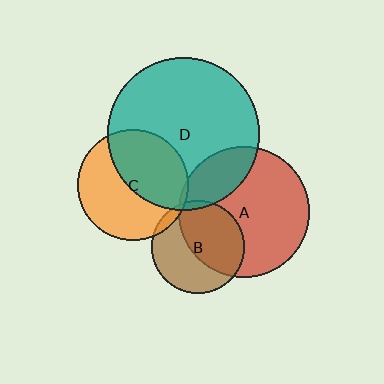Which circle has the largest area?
Circle D (teal).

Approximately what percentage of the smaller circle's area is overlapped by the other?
Approximately 45%.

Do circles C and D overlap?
Yes.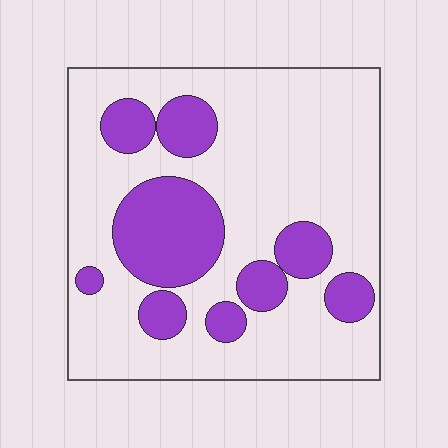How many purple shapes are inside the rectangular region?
9.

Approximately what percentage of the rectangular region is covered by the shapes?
Approximately 25%.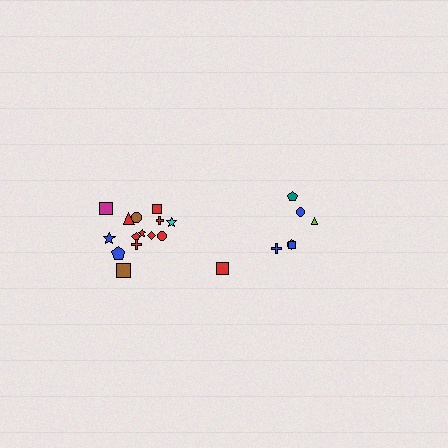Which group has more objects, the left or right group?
The left group.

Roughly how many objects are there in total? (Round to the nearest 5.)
Roughly 20 objects in total.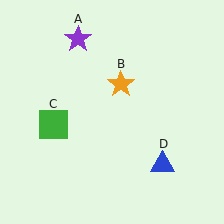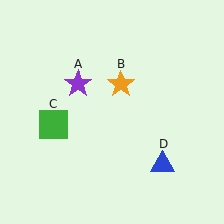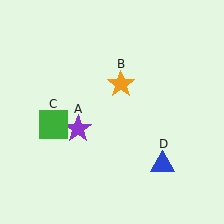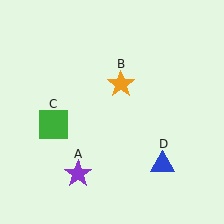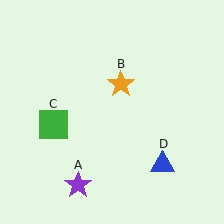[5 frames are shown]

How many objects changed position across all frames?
1 object changed position: purple star (object A).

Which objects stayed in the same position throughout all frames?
Orange star (object B) and green square (object C) and blue triangle (object D) remained stationary.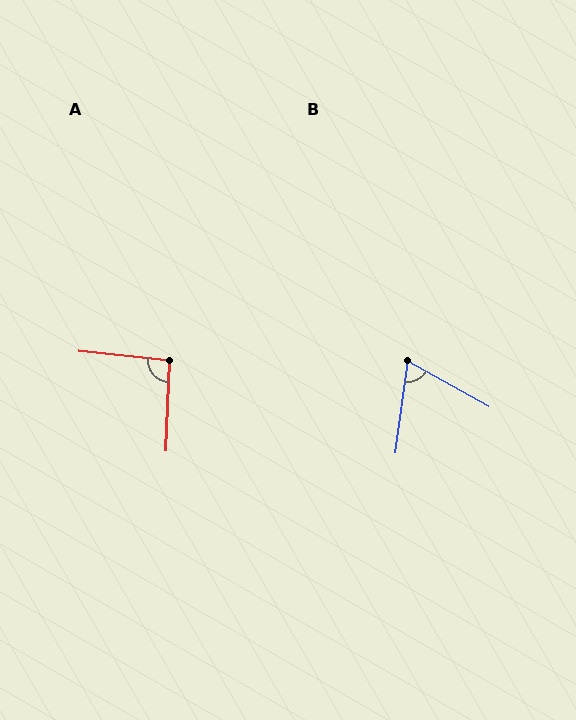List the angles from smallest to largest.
B (69°), A (93°).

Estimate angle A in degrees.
Approximately 93 degrees.